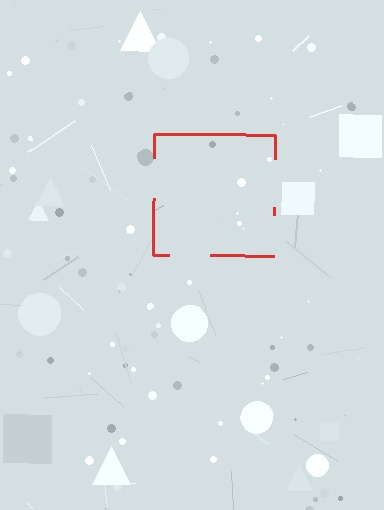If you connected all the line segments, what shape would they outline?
They would outline a square.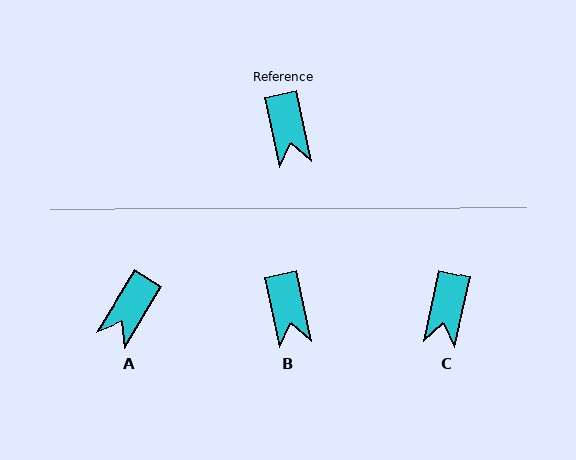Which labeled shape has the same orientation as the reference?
B.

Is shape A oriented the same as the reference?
No, it is off by about 43 degrees.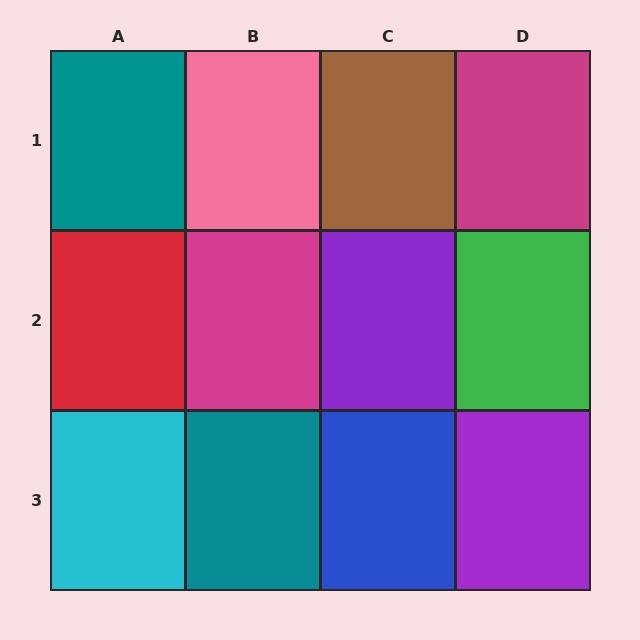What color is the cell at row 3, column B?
Teal.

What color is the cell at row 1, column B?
Pink.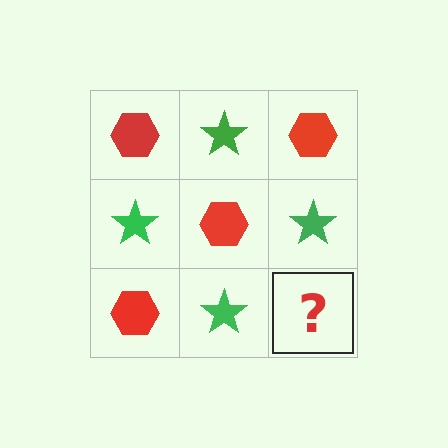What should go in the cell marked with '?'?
The missing cell should contain a red hexagon.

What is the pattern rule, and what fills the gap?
The rule is that it alternates red hexagon and green star in a checkerboard pattern. The gap should be filled with a red hexagon.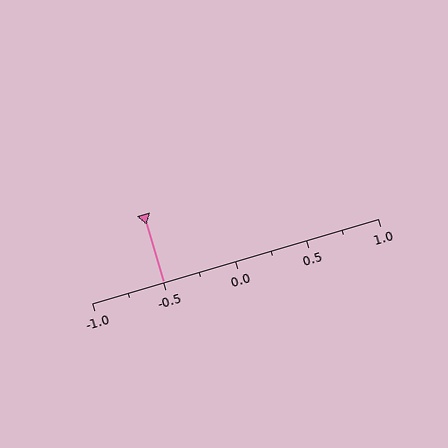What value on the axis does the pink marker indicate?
The marker indicates approximately -0.5.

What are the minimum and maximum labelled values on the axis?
The axis runs from -1.0 to 1.0.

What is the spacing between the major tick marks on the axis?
The major ticks are spaced 0.5 apart.